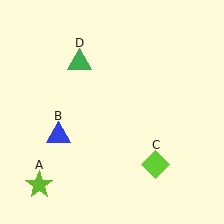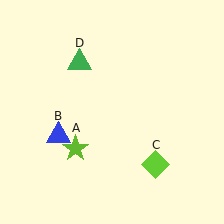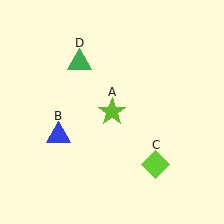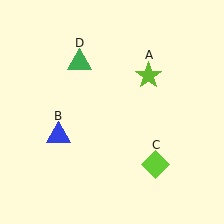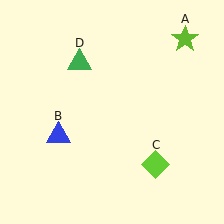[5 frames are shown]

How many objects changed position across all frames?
1 object changed position: lime star (object A).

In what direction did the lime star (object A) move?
The lime star (object A) moved up and to the right.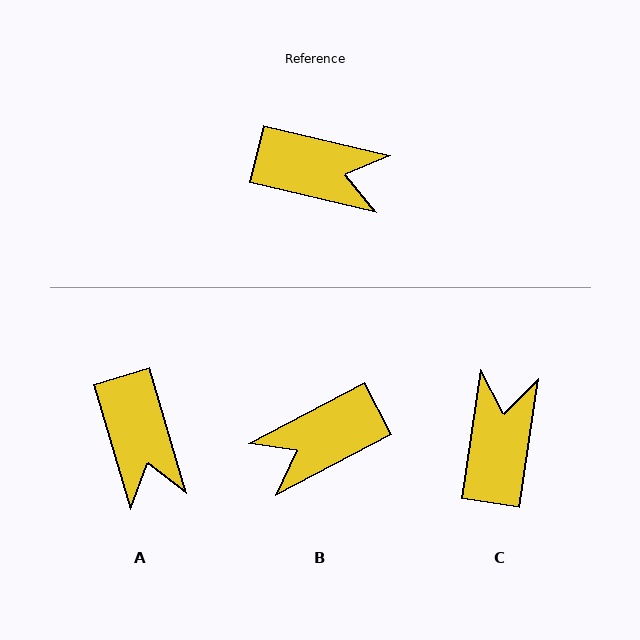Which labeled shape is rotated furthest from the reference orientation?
B, about 139 degrees away.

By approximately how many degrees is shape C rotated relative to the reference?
Approximately 95 degrees counter-clockwise.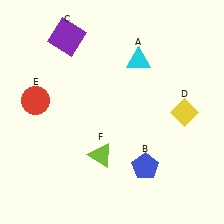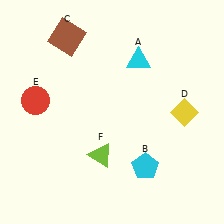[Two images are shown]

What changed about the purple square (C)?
In Image 1, C is purple. In Image 2, it changed to brown.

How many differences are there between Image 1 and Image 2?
There are 2 differences between the two images.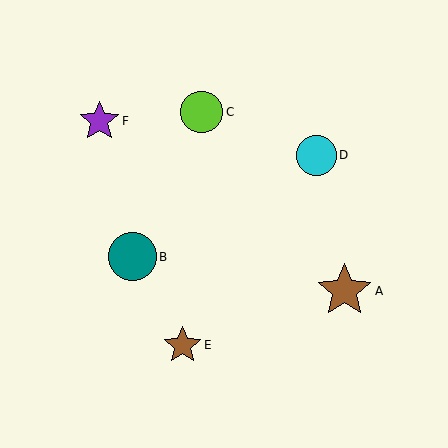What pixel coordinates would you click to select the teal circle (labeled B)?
Click at (132, 257) to select the teal circle B.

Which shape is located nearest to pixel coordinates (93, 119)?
The purple star (labeled F) at (99, 121) is nearest to that location.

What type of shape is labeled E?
Shape E is a brown star.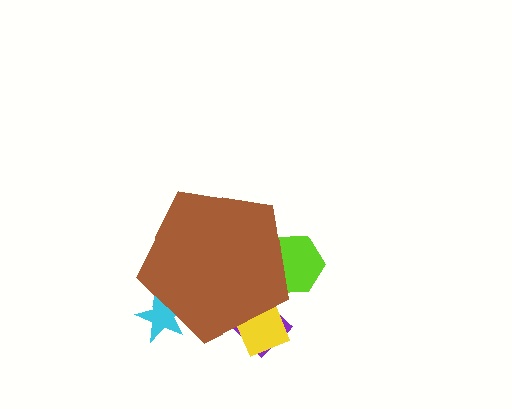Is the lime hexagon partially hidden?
Yes, the lime hexagon is partially hidden behind the brown pentagon.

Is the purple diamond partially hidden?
Yes, the purple diamond is partially hidden behind the brown pentagon.